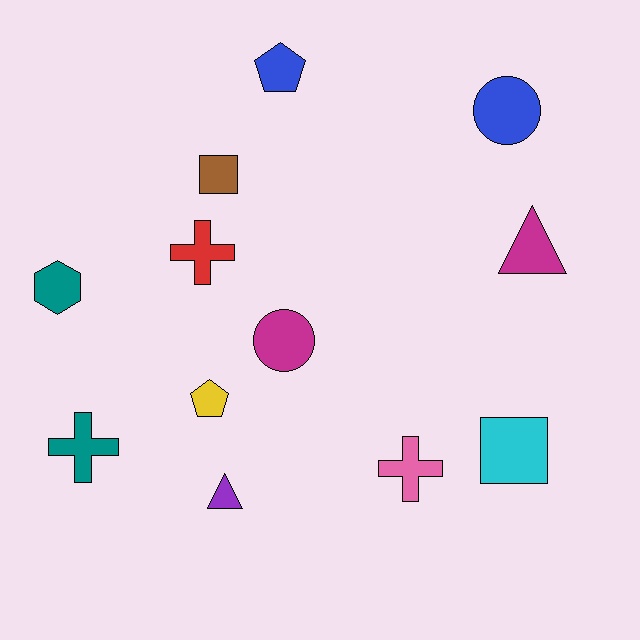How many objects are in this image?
There are 12 objects.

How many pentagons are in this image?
There are 2 pentagons.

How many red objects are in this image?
There is 1 red object.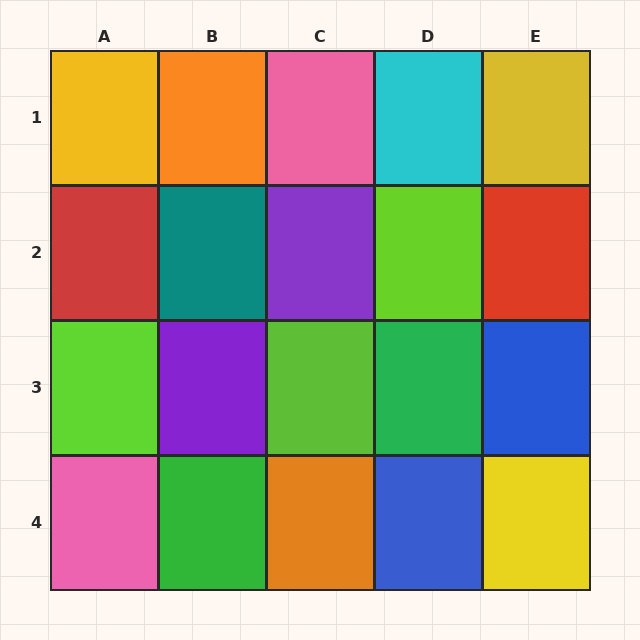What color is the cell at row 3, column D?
Green.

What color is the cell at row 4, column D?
Blue.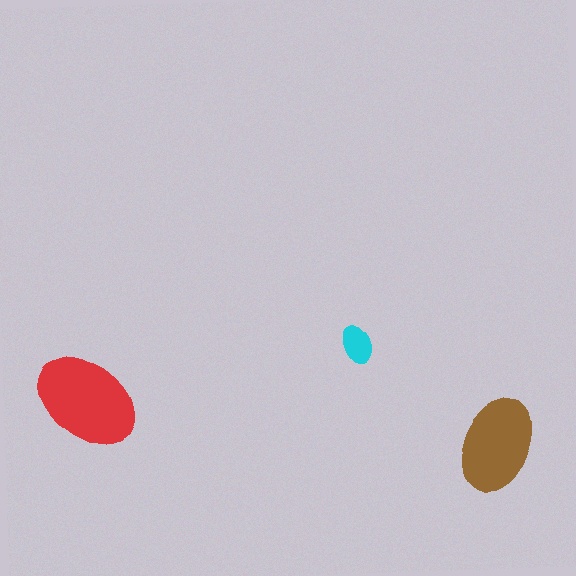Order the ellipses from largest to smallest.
the red one, the brown one, the cyan one.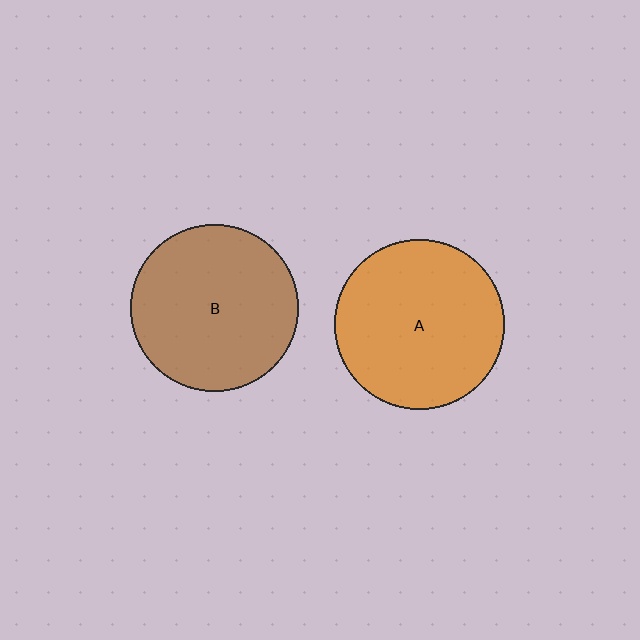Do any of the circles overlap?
No, none of the circles overlap.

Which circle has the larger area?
Circle A (orange).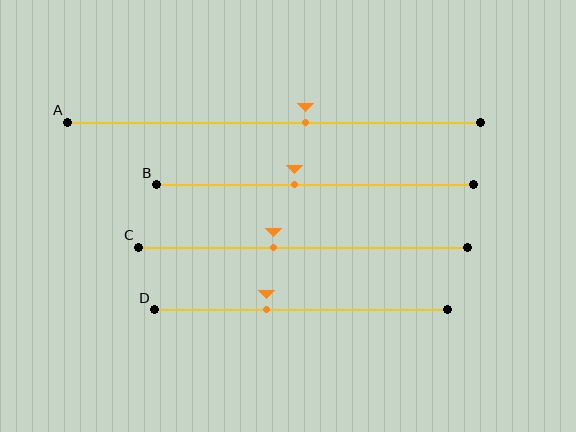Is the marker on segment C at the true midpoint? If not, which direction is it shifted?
No, the marker on segment C is shifted to the left by about 9% of the segment length.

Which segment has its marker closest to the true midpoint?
Segment B has its marker closest to the true midpoint.